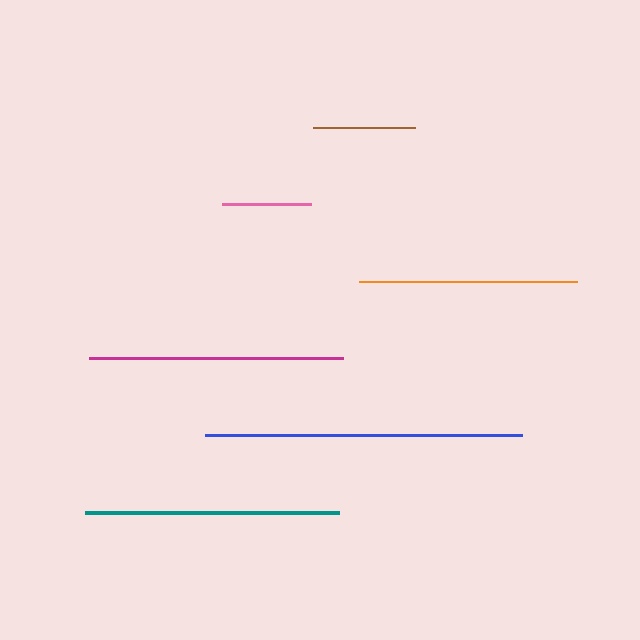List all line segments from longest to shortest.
From longest to shortest: blue, magenta, teal, orange, brown, pink.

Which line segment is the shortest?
The pink line is the shortest at approximately 89 pixels.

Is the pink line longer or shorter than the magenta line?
The magenta line is longer than the pink line.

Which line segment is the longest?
The blue line is the longest at approximately 317 pixels.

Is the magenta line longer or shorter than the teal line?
The magenta line is longer than the teal line.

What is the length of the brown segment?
The brown segment is approximately 102 pixels long.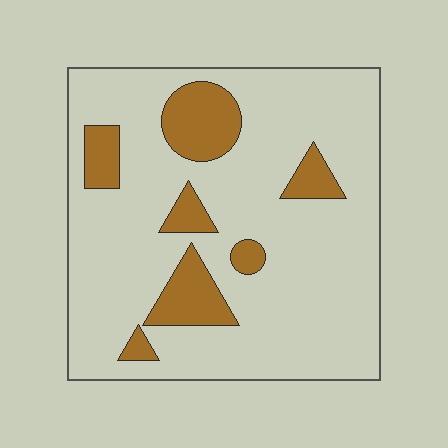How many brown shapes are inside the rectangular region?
7.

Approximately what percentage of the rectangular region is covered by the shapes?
Approximately 15%.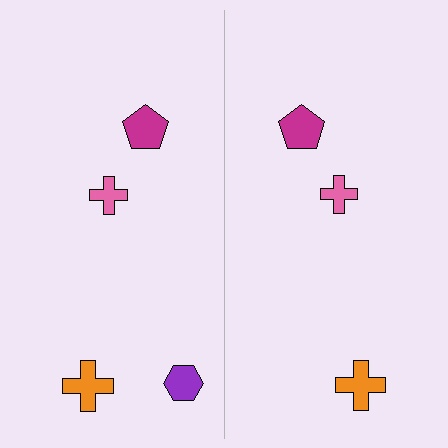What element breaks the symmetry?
A purple hexagon is missing from the right side.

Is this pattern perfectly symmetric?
No, the pattern is not perfectly symmetric. A purple hexagon is missing from the right side.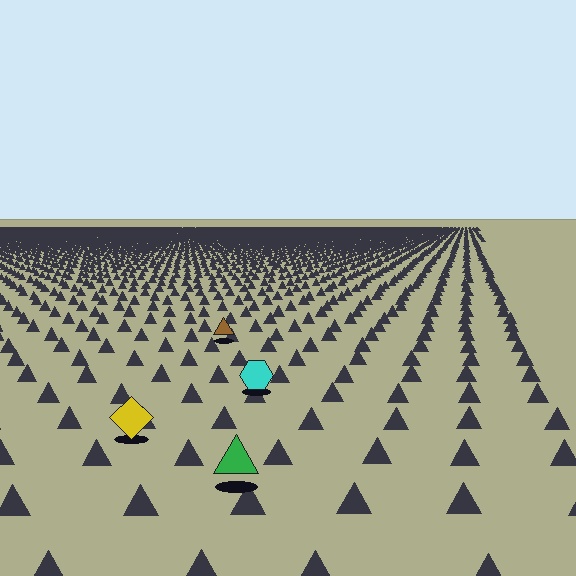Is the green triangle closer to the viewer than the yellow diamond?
Yes. The green triangle is closer — you can tell from the texture gradient: the ground texture is coarser near it.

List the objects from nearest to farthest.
From nearest to farthest: the green triangle, the yellow diamond, the cyan hexagon, the brown triangle.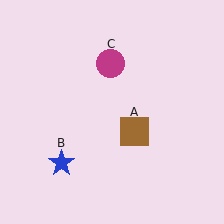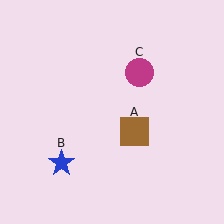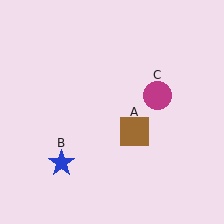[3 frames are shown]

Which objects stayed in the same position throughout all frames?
Brown square (object A) and blue star (object B) remained stationary.